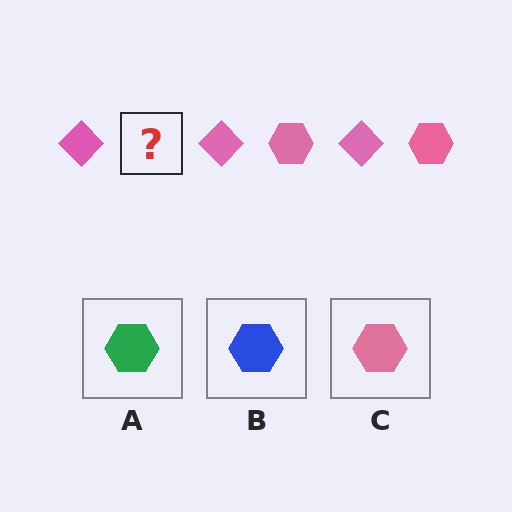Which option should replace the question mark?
Option C.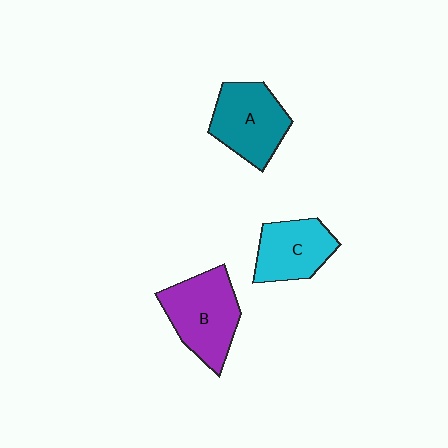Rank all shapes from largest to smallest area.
From largest to smallest: B (purple), A (teal), C (cyan).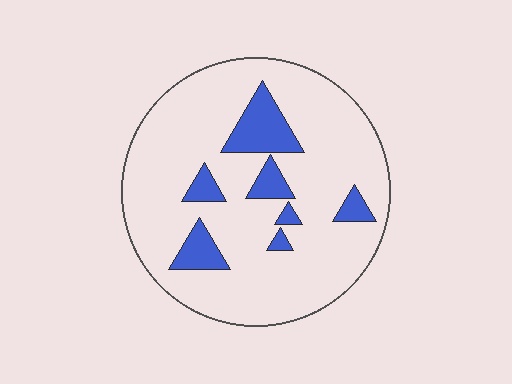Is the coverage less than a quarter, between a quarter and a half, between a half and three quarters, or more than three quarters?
Less than a quarter.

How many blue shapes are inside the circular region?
7.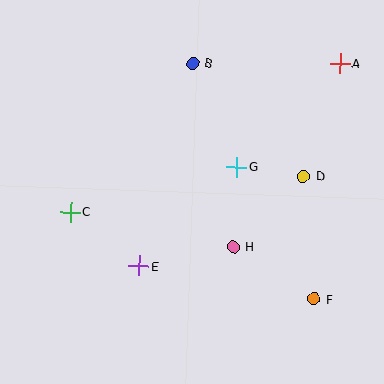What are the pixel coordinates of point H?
Point H is at (233, 247).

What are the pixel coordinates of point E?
Point E is at (139, 266).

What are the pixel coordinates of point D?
Point D is at (303, 176).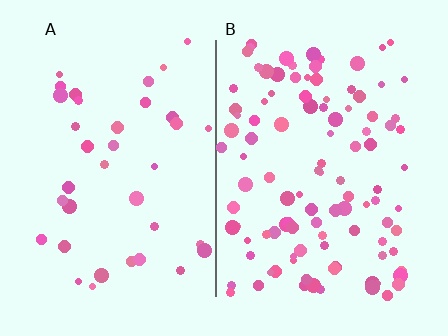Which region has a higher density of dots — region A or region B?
B (the right).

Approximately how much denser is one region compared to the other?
Approximately 2.9× — region B over region A.